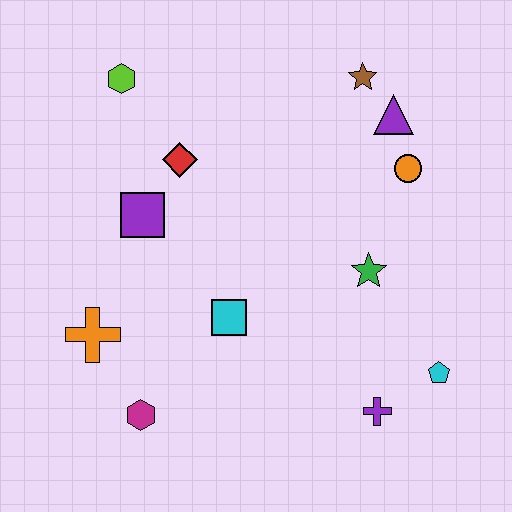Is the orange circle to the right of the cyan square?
Yes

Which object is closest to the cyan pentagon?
The purple cross is closest to the cyan pentagon.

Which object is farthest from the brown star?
The magenta hexagon is farthest from the brown star.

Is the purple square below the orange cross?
No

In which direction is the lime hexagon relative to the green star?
The lime hexagon is to the left of the green star.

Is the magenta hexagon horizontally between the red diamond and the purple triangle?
No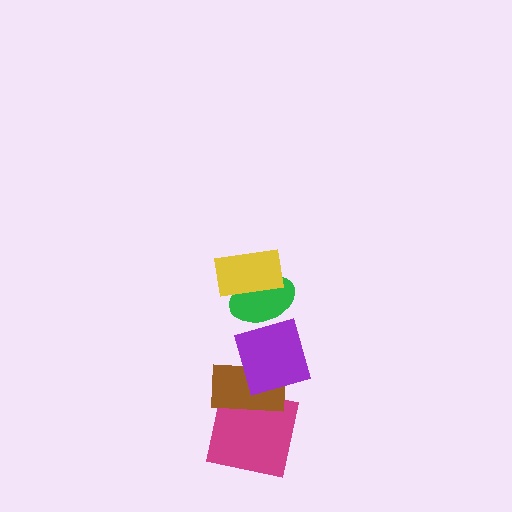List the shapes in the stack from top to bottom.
From top to bottom: the yellow rectangle, the green ellipse, the purple square, the brown rectangle, the magenta square.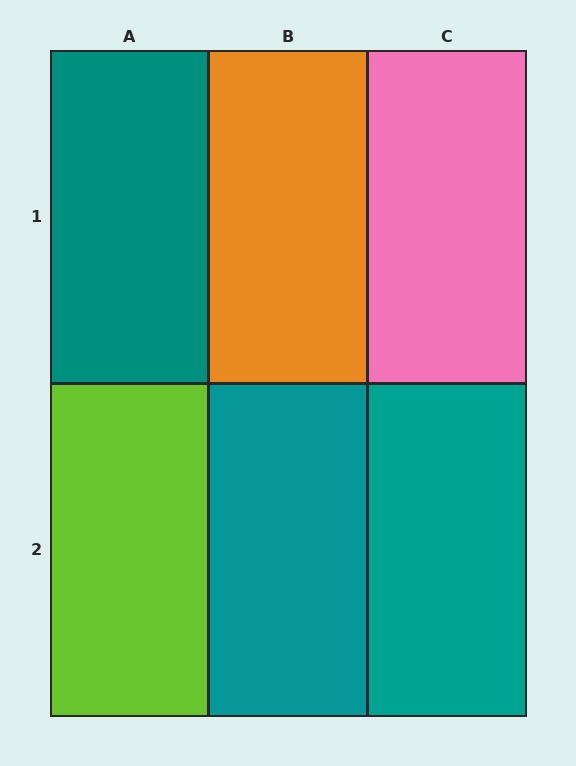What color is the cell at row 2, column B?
Teal.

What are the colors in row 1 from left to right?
Teal, orange, pink.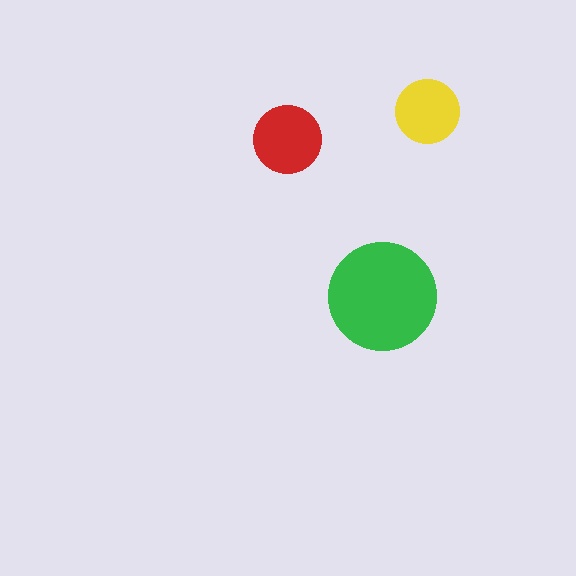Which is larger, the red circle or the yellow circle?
The red one.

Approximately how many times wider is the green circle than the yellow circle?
About 1.5 times wider.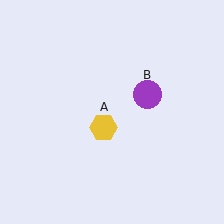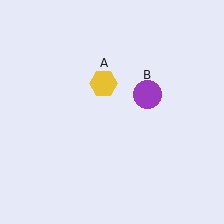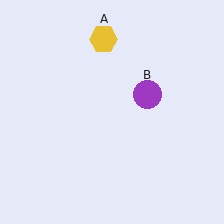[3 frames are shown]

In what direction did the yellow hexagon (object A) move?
The yellow hexagon (object A) moved up.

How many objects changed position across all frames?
1 object changed position: yellow hexagon (object A).